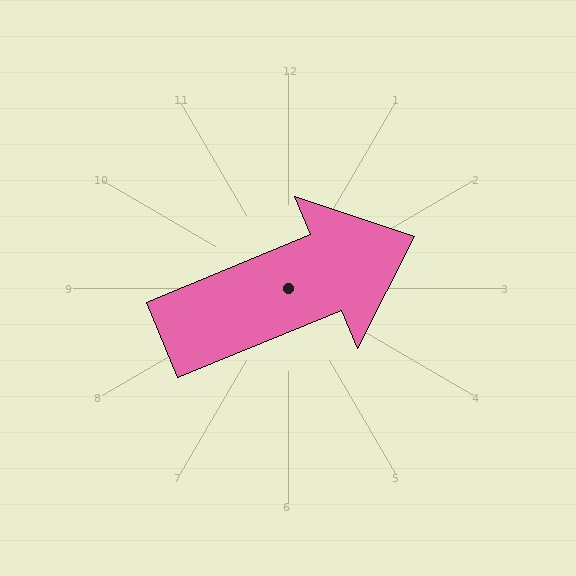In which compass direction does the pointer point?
East.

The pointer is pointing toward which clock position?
Roughly 2 o'clock.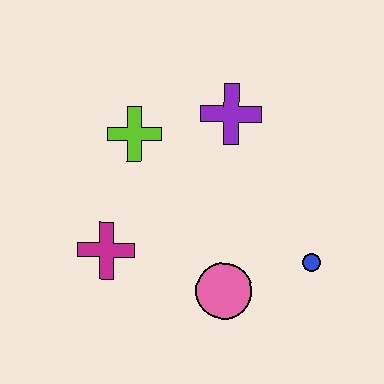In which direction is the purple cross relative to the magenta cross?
The purple cross is above the magenta cross.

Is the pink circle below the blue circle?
Yes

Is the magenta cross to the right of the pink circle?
No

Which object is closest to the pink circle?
The blue circle is closest to the pink circle.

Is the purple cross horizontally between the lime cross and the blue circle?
Yes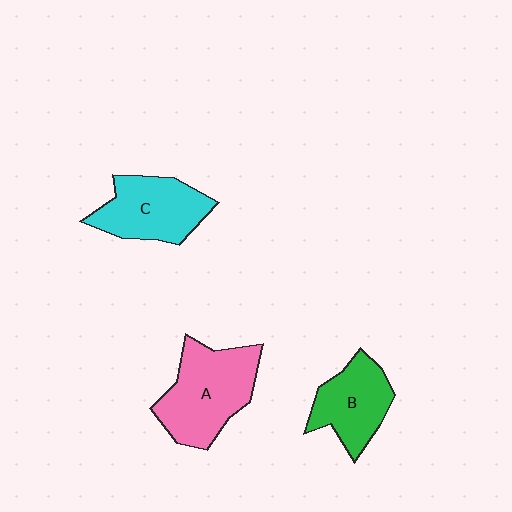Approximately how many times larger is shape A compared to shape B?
Approximately 1.4 times.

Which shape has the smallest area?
Shape B (green).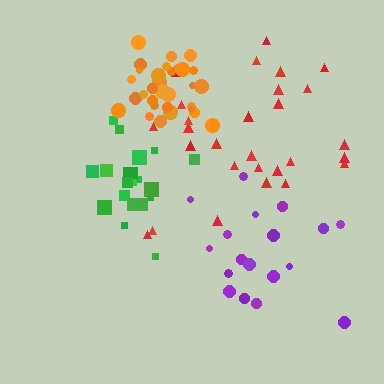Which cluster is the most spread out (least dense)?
Red.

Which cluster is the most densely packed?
Orange.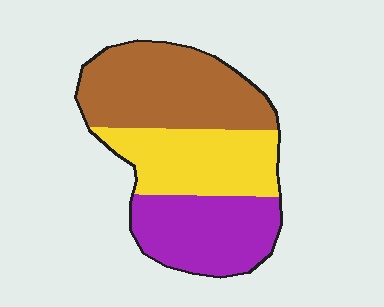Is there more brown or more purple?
Brown.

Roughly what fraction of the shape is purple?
Purple covers roughly 30% of the shape.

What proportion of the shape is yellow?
Yellow takes up about one third (1/3) of the shape.